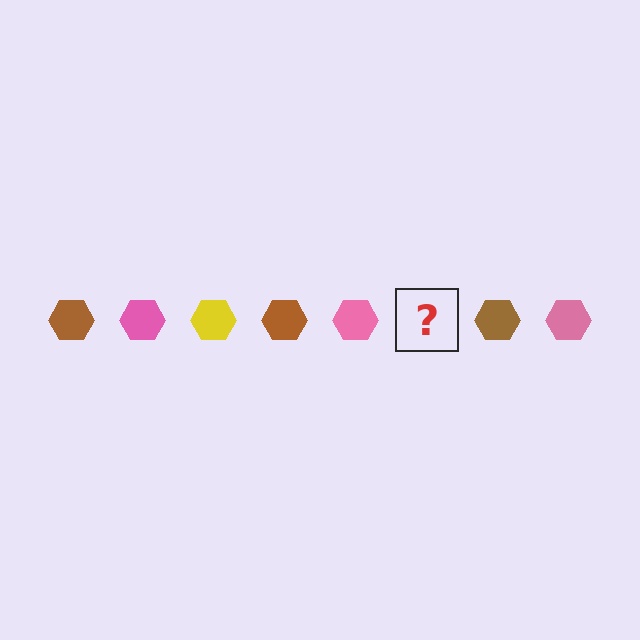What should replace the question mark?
The question mark should be replaced with a yellow hexagon.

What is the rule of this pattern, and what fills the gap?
The rule is that the pattern cycles through brown, pink, yellow hexagons. The gap should be filled with a yellow hexagon.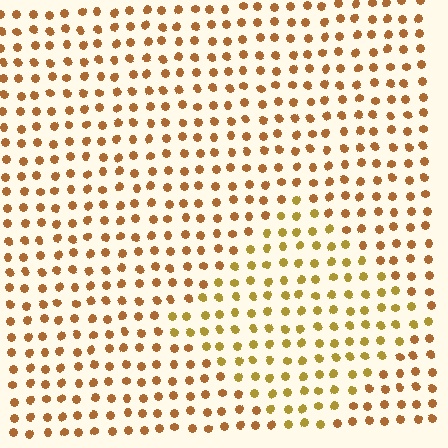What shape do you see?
I see a diamond.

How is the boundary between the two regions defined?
The boundary is defined purely by a slight shift in hue (about 22 degrees). Spacing, size, and orientation are identical on both sides.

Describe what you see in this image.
The image is filled with small brown elements in a uniform arrangement. A diamond-shaped region is visible where the elements are tinted to a slightly different hue, forming a subtle color boundary.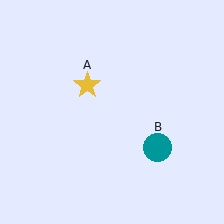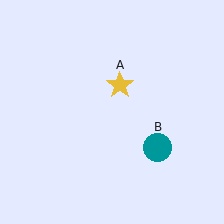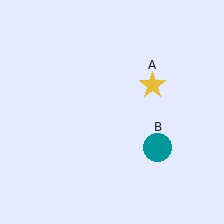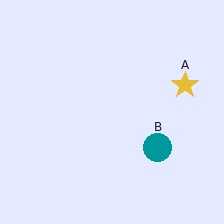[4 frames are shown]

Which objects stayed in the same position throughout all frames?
Teal circle (object B) remained stationary.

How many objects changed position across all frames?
1 object changed position: yellow star (object A).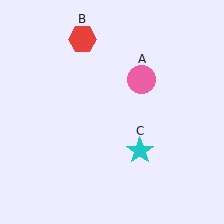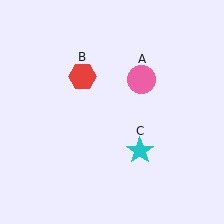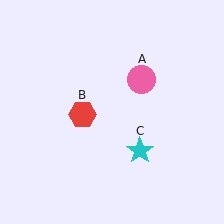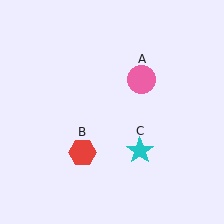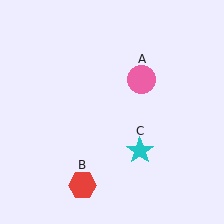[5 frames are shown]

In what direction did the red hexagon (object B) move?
The red hexagon (object B) moved down.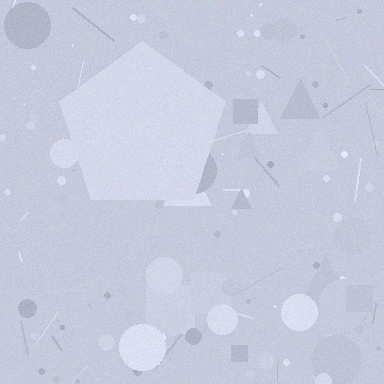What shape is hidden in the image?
A pentagon is hidden in the image.